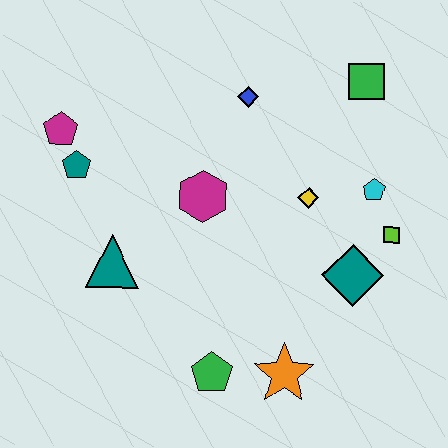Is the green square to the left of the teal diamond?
No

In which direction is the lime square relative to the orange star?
The lime square is above the orange star.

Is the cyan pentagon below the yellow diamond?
No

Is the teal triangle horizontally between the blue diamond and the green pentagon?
No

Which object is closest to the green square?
The cyan pentagon is closest to the green square.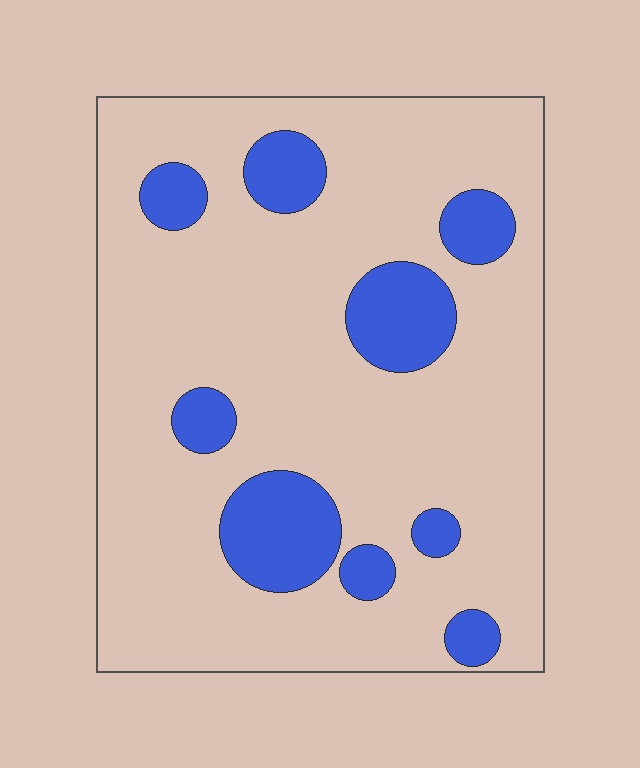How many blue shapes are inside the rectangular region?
9.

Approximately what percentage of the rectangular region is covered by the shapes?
Approximately 20%.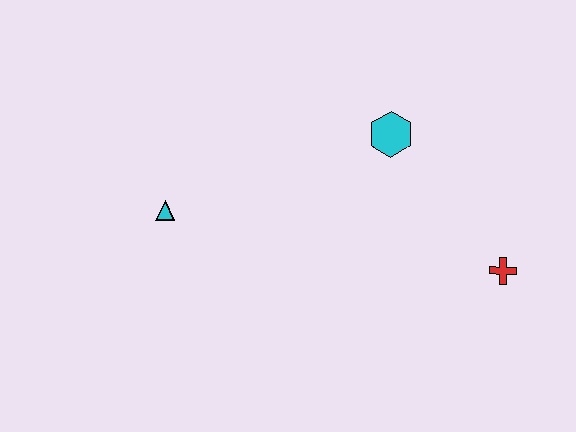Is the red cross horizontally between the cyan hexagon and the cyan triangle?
No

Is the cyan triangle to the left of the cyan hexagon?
Yes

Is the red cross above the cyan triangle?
No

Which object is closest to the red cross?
The cyan hexagon is closest to the red cross.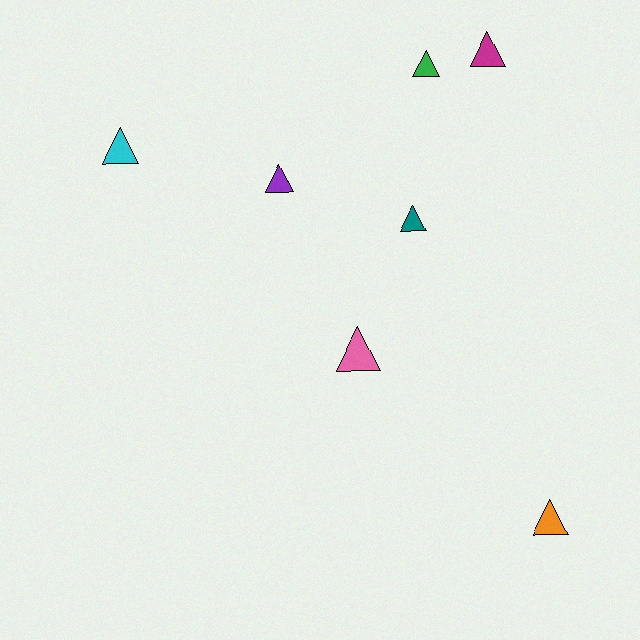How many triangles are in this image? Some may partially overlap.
There are 7 triangles.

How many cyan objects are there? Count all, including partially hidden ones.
There is 1 cyan object.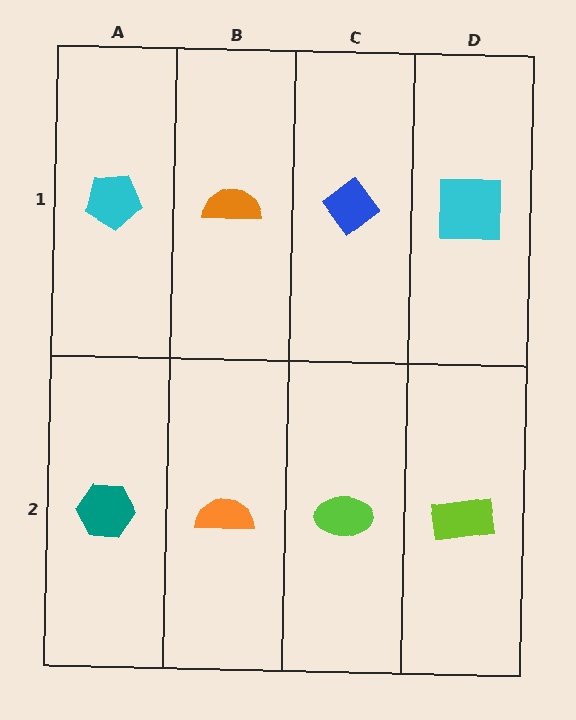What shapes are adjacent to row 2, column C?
A blue diamond (row 1, column C), an orange semicircle (row 2, column B), a lime rectangle (row 2, column D).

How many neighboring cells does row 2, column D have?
2.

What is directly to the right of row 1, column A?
An orange semicircle.